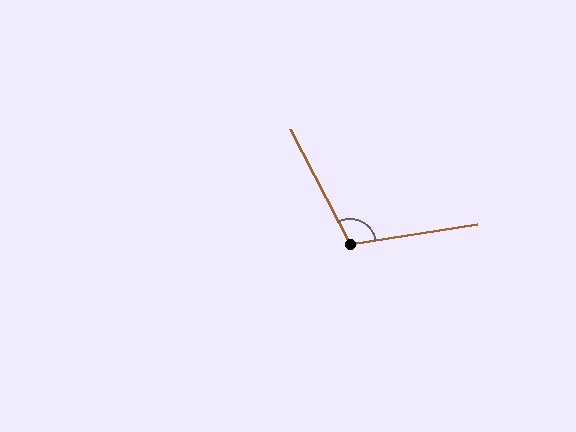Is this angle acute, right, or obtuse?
It is obtuse.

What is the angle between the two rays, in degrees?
Approximately 109 degrees.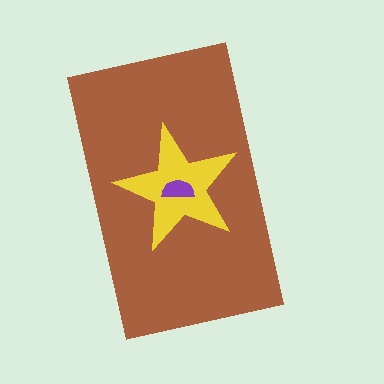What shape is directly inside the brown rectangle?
The yellow star.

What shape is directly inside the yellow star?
The purple semicircle.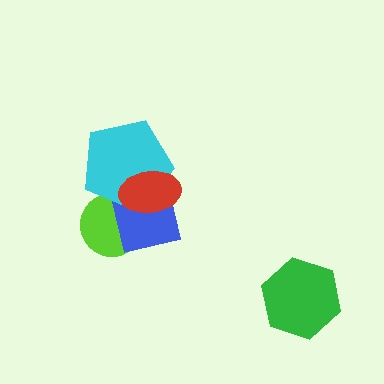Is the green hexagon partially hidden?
No, no other shape covers it.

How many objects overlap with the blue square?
3 objects overlap with the blue square.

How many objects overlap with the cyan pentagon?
3 objects overlap with the cyan pentagon.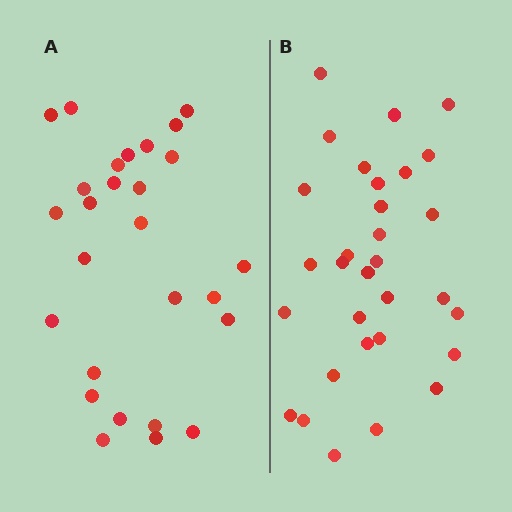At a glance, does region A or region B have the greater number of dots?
Region B (the right region) has more dots.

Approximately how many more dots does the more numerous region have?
Region B has about 4 more dots than region A.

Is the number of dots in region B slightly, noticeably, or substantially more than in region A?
Region B has only slightly more — the two regions are fairly close. The ratio is roughly 1.1 to 1.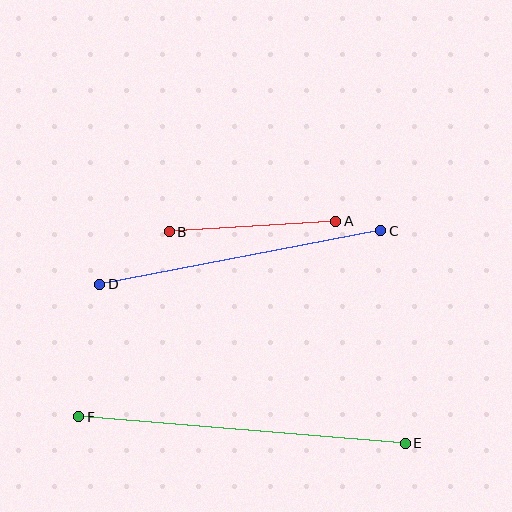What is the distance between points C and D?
The distance is approximately 286 pixels.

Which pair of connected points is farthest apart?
Points E and F are farthest apart.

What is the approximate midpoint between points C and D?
The midpoint is at approximately (240, 257) pixels.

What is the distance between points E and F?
The distance is approximately 328 pixels.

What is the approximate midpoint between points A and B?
The midpoint is at approximately (252, 227) pixels.